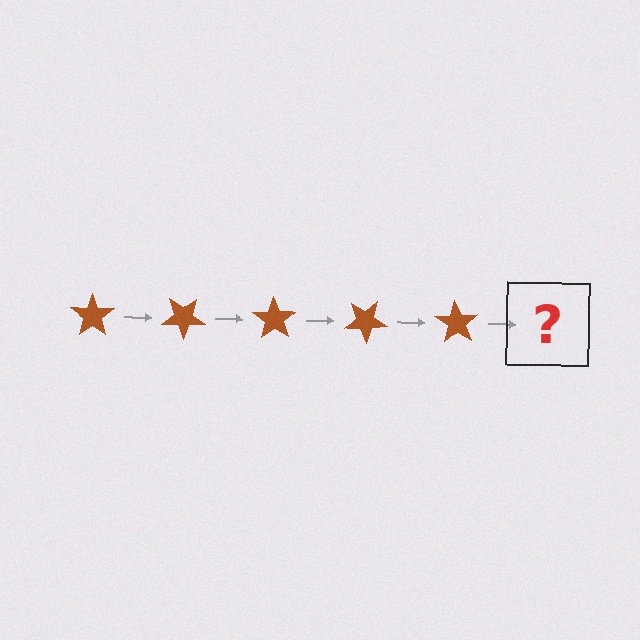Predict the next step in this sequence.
The next step is a brown star rotated 175 degrees.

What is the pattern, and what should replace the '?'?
The pattern is that the star rotates 35 degrees each step. The '?' should be a brown star rotated 175 degrees.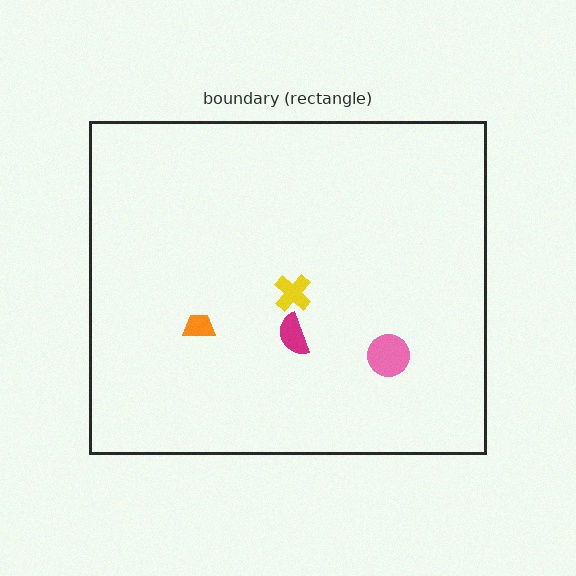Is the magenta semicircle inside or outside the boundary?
Inside.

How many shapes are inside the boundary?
4 inside, 0 outside.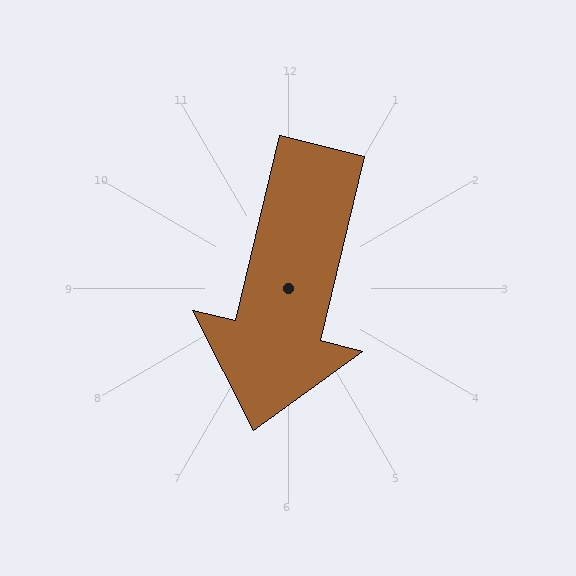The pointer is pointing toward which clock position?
Roughly 6 o'clock.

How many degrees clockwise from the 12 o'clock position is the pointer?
Approximately 194 degrees.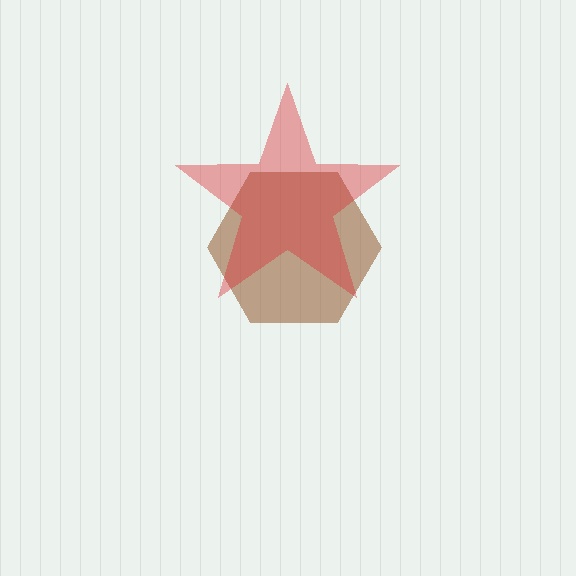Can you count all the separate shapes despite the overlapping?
Yes, there are 2 separate shapes.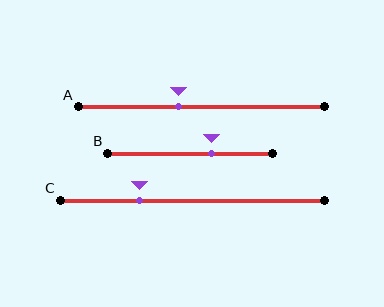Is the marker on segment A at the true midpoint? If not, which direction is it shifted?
No, the marker on segment A is shifted to the left by about 9% of the segment length.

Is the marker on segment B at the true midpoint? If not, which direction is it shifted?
No, the marker on segment B is shifted to the right by about 13% of the segment length.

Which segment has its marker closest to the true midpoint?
Segment A has its marker closest to the true midpoint.